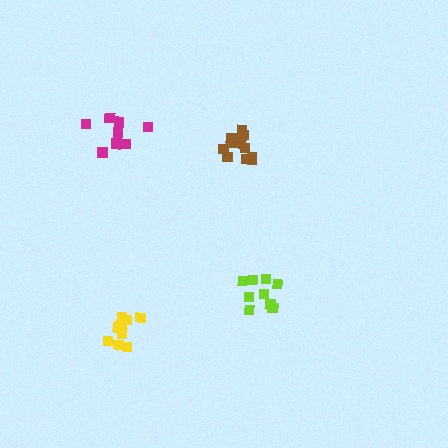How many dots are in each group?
Group 1: 8 dots, Group 2: 13 dots, Group 3: 9 dots, Group 4: 10 dots (40 total).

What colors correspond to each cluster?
The clusters are colored: magenta, brown, lime, yellow.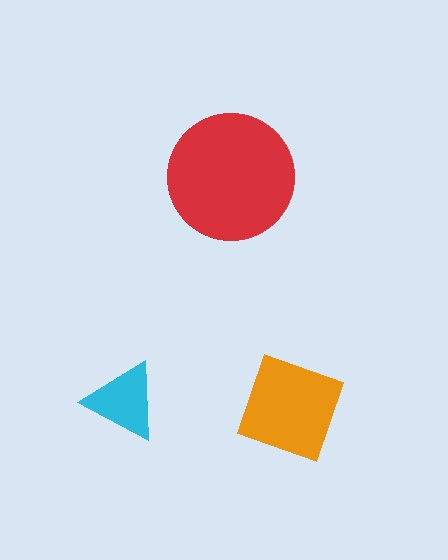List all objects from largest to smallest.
The red circle, the orange square, the cyan triangle.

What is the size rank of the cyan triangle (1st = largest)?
3rd.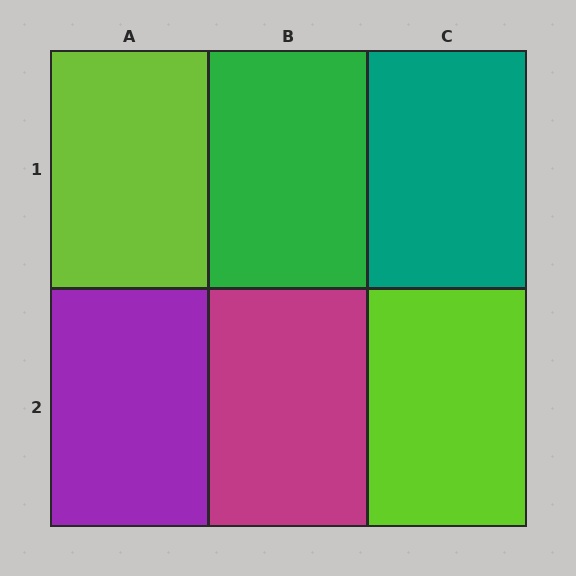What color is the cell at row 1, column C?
Teal.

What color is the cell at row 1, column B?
Green.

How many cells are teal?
1 cell is teal.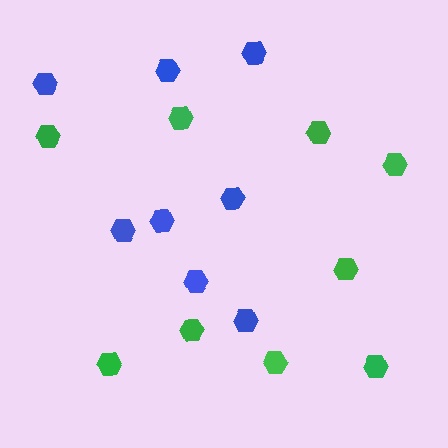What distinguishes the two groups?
There are 2 groups: one group of green hexagons (9) and one group of blue hexagons (8).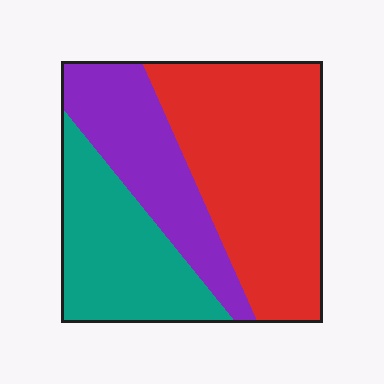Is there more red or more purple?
Red.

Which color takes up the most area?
Red, at roughly 45%.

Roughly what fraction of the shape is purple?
Purple covers about 25% of the shape.